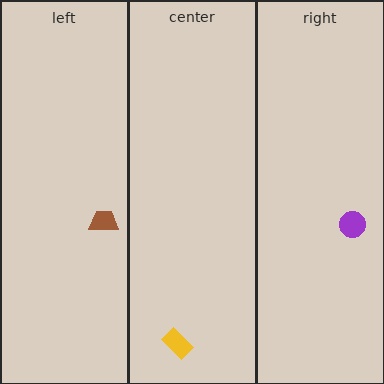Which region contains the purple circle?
The right region.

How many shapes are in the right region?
1.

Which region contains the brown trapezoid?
The left region.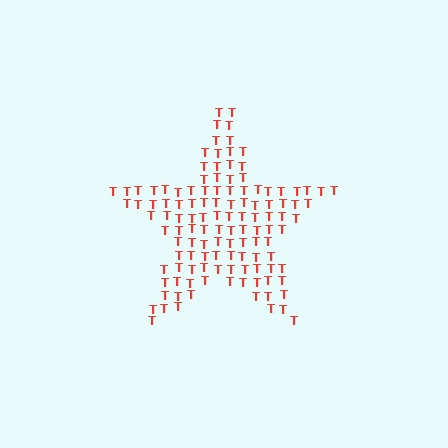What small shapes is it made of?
It is made of small letter T's.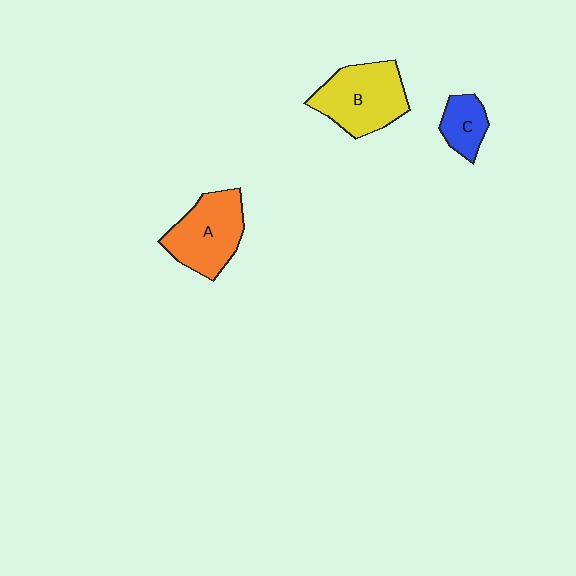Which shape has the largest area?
Shape B (yellow).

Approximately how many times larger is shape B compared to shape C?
Approximately 2.3 times.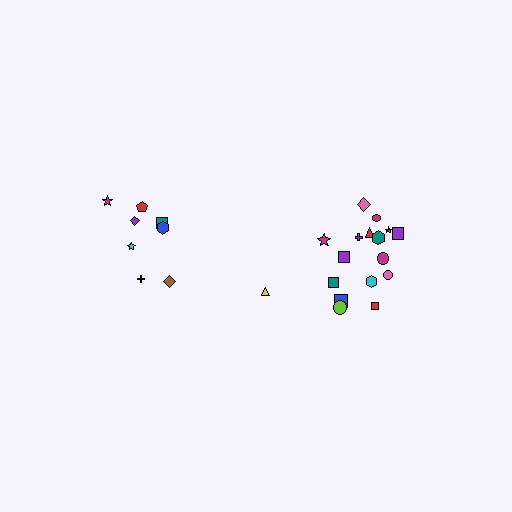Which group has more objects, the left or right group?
The right group.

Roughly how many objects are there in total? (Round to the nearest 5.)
Roughly 25 objects in total.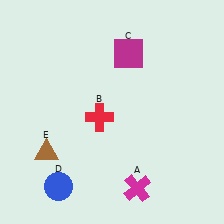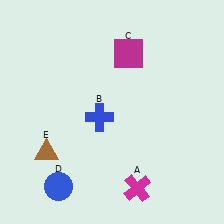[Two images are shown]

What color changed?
The cross (B) changed from red in Image 1 to blue in Image 2.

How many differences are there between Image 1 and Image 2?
There is 1 difference between the two images.